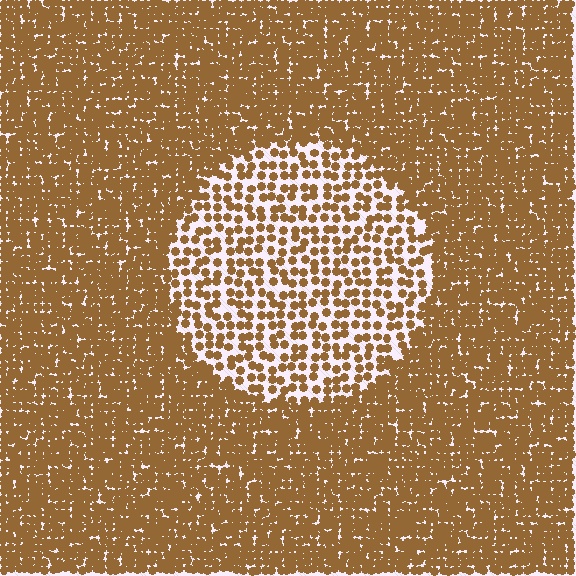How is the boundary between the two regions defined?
The boundary is defined by a change in element density (approximately 2.3x ratio). All elements are the same color, size, and shape.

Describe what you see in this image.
The image contains small brown elements arranged at two different densities. A circle-shaped region is visible where the elements are less densely packed than the surrounding area.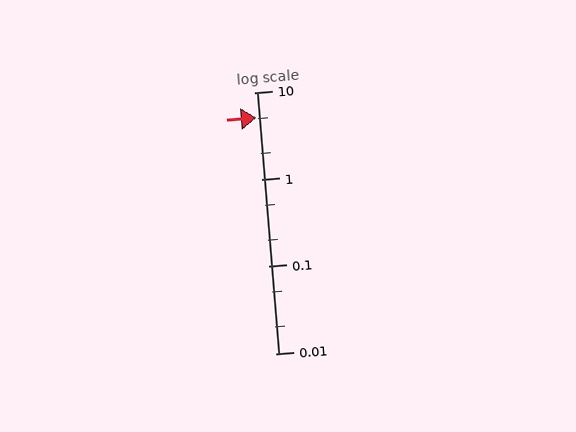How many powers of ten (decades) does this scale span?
The scale spans 3 decades, from 0.01 to 10.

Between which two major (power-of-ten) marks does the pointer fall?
The pointer is between 1 and 10.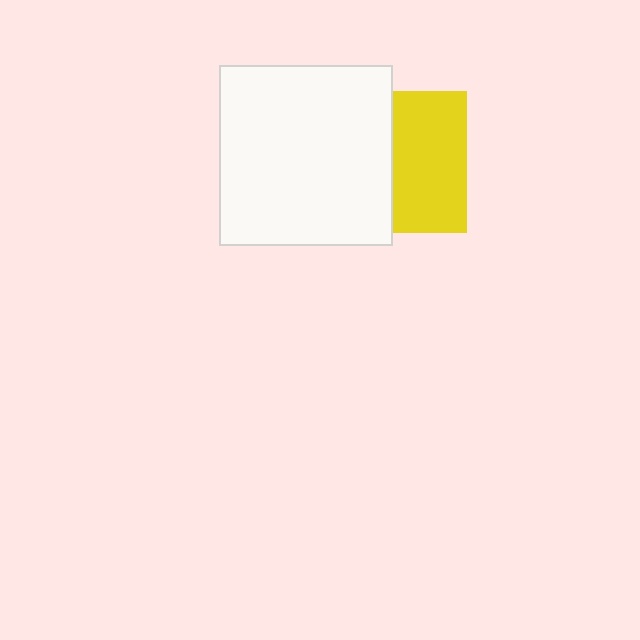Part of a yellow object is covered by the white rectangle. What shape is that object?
It is a square.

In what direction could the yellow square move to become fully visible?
The yellow square could move right. That would shift it out from behind the white rectangle entirely.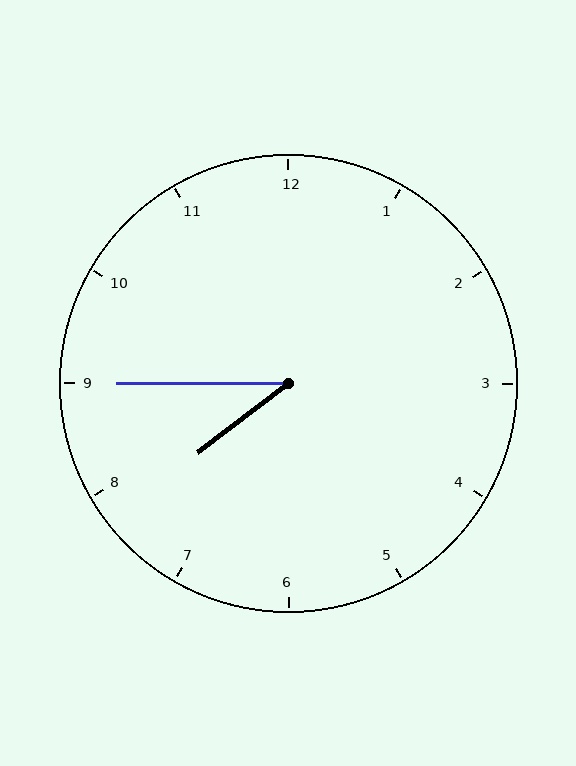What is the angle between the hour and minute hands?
Approximately 38 degrees.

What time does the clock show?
7:45.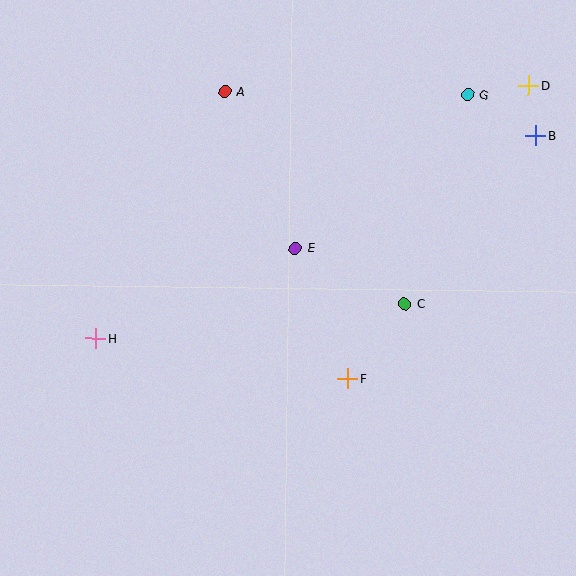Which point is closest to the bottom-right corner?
Point F is closest to the bottom-right corner.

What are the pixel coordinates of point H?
Point H is at (96, 338).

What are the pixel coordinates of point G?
Point G is at (468, 95).